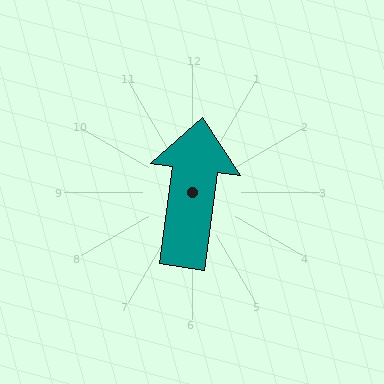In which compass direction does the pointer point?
North.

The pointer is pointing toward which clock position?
Roughly 12 o'clock.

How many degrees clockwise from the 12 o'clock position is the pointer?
Approximately 8 degrees.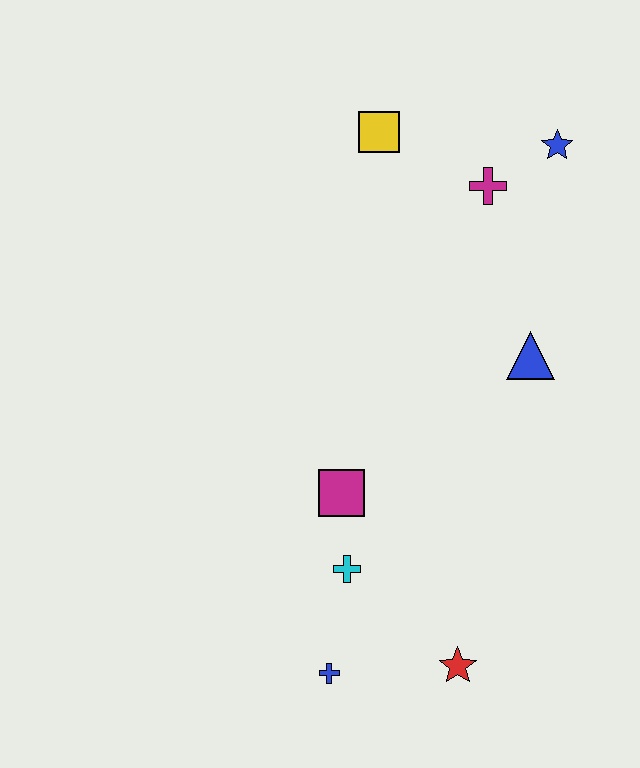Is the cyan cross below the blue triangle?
Yes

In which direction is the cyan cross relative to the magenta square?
The cyan cross is below the magenta square.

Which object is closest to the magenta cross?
The blue star is closest to the magenta cross.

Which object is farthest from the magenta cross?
The blue cross is farthest from the magenta cross.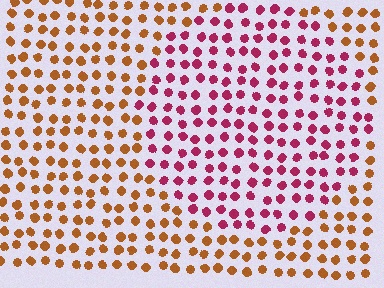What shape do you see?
I see a circle.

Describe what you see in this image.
The image is filled with small brown elements in a uniform arrangement. A circle-shaped region is visible where the elements are tinted to a slightly different hue, forming a subtle color boundary.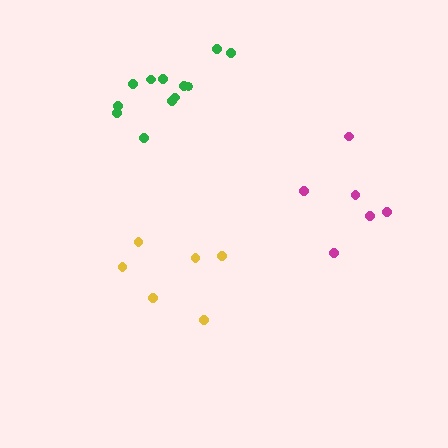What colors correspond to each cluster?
The clusters are colored: yellow, magenta, green.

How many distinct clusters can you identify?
There are 3 distinct clusters.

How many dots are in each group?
Group 1: 6 dots, Group 2: 6 dots, Group 3: 12 dots (24 total).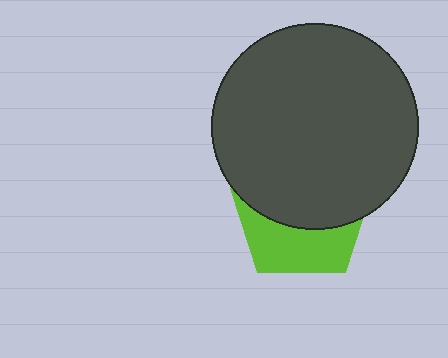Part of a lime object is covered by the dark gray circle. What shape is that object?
It is a pentagon.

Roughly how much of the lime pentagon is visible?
A small part of it is visible (roughly 40%).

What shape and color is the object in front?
The object in front is a dark gray circle.